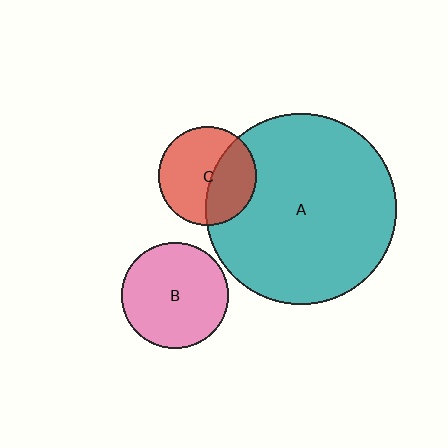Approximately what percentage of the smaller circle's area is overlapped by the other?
Approximately 40%.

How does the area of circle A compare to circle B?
Approximately 3.2 times.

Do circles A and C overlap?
Yes.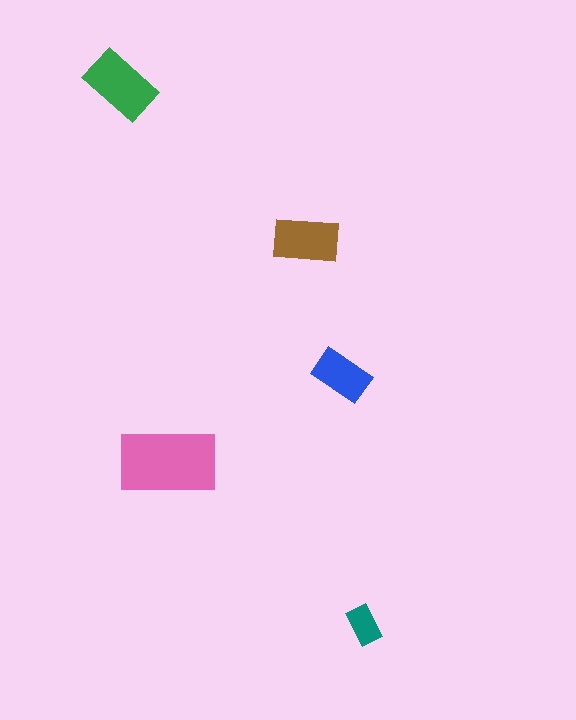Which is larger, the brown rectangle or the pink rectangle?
The pink one.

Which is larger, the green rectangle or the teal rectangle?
The green one.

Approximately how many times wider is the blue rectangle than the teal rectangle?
About 1.5 times wider.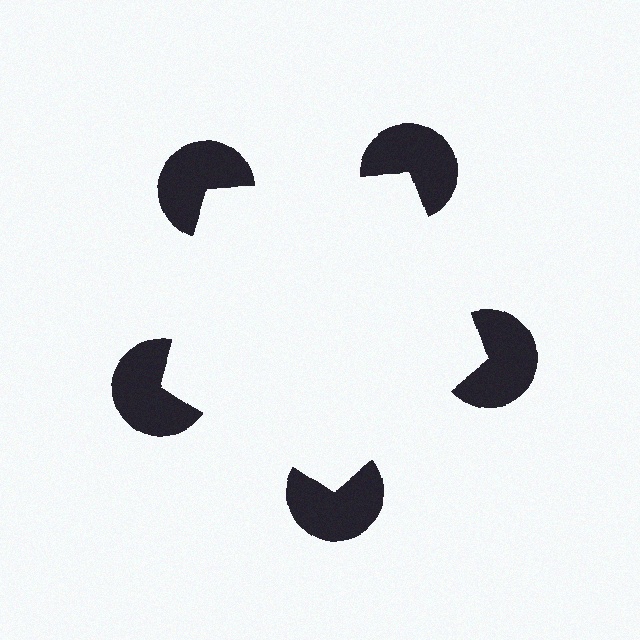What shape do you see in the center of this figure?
An illusory pentagon — its edges are inferred from the aligned wedge cuts in the pac-man discs, not physically drawn.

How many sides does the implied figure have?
5 sides.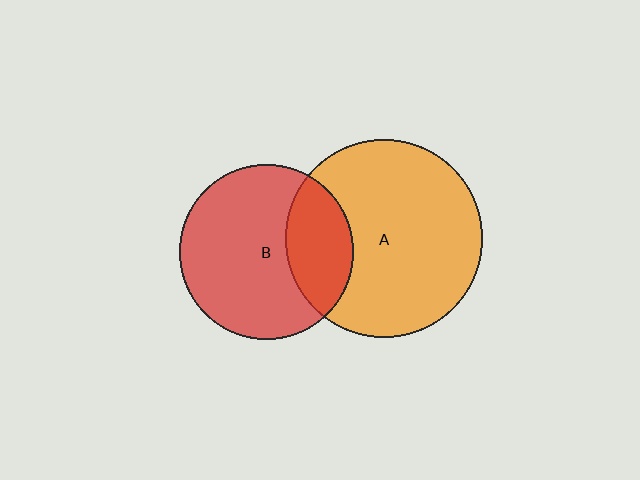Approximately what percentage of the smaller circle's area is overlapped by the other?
Approximately 30%.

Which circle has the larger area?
Circle A (orange).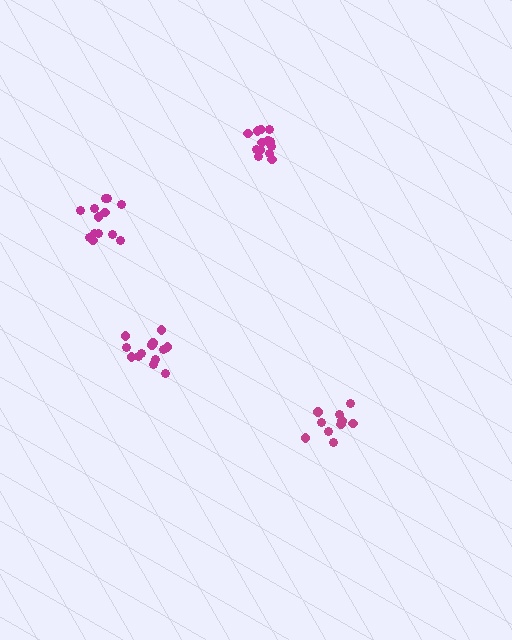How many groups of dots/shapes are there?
There are 4 groups.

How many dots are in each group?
Group 1: 13 dots, Group 2: 10 dots, Group 3: 13 dots, Group 4: 13 dots (49 total).